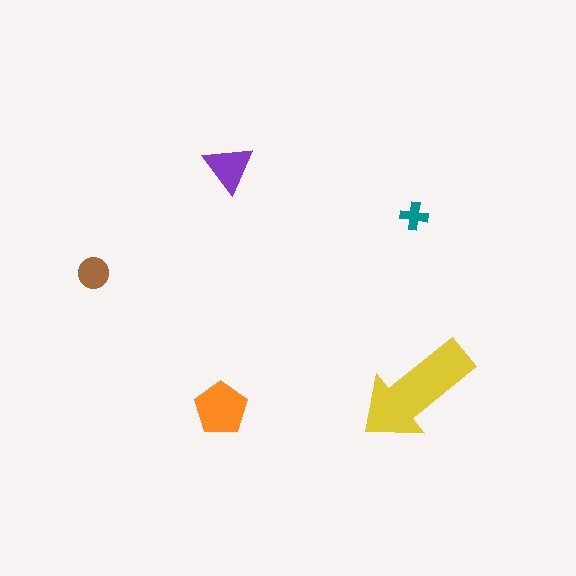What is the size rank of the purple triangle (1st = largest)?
3rd.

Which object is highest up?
The purple triangle is topmost.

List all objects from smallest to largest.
The teal cross, the brown circle, the purple triangle, the orange pentagon, the yellow arrow.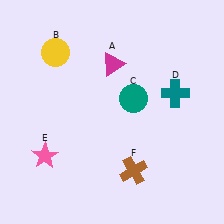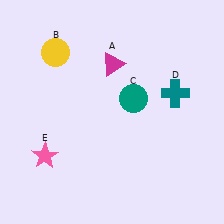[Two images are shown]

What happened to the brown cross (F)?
The brown cross (F) was removed in Image 2. It was in the bottom-right area of Image 1.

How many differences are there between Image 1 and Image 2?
There is 1 difference between the two images.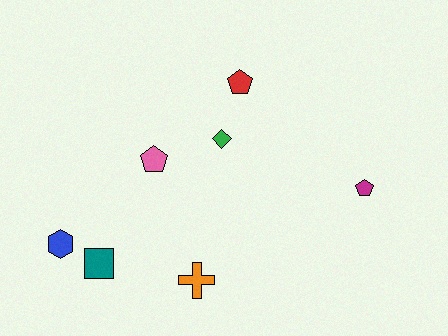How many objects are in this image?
There are 7 objects.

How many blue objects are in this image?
There is 1 blue object.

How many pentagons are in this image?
There are 3 pentagons.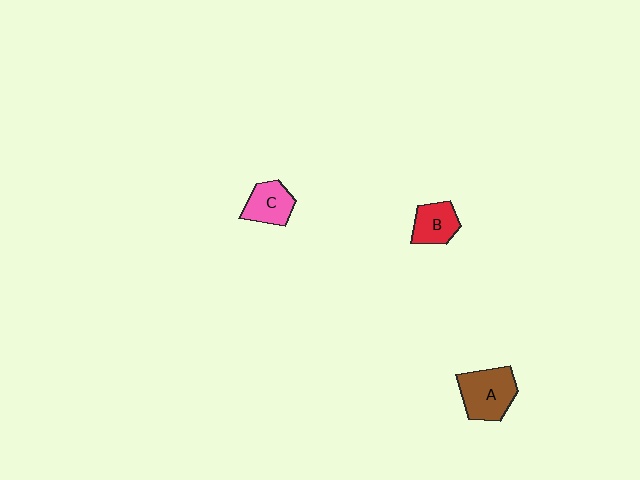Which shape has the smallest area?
Shape B (red).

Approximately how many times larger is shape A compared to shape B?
Approximately 1.5 times.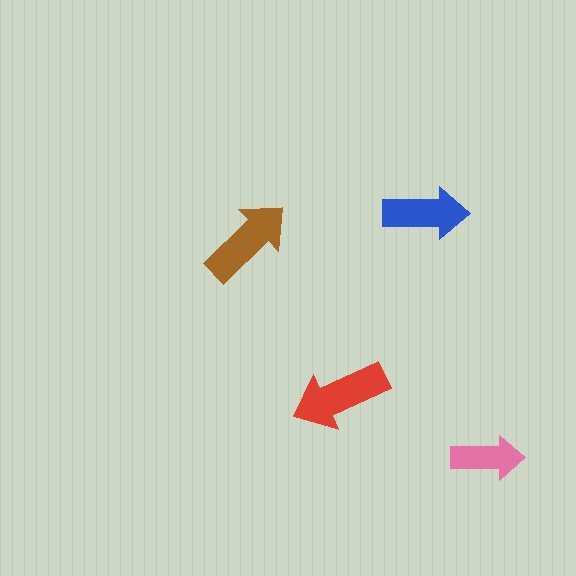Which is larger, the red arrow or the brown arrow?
The red one.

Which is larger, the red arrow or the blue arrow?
The red one.